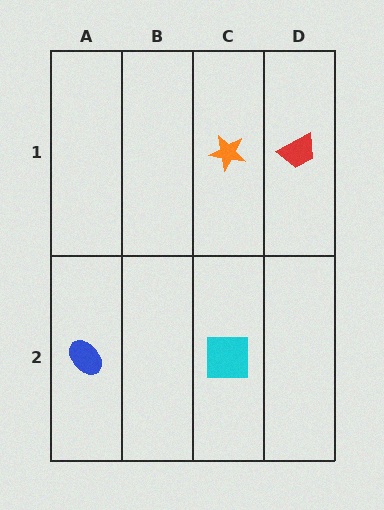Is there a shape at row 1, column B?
No, that cell is empty.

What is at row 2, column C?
A cyan square.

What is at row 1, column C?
An orange star.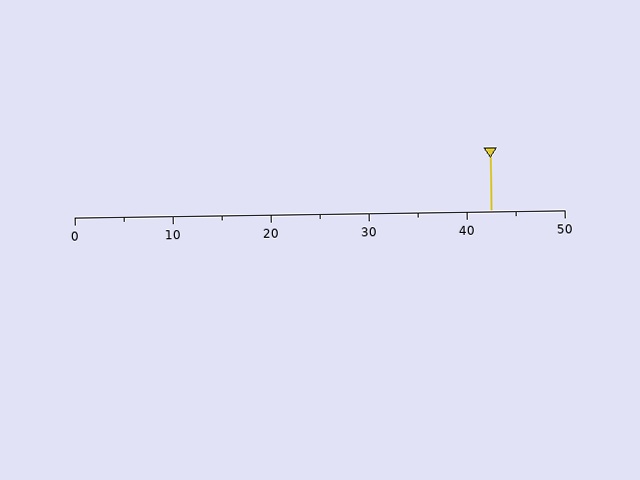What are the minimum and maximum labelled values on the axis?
The axis runs from 0 to 50.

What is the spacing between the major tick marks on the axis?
The major ticks are spaced 10 apart.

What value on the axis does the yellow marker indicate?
The marker indicates approximately 42.5.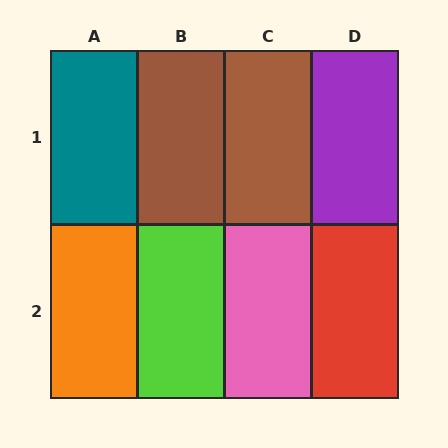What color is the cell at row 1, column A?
Teal.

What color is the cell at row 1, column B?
Brown.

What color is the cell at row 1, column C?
Brown.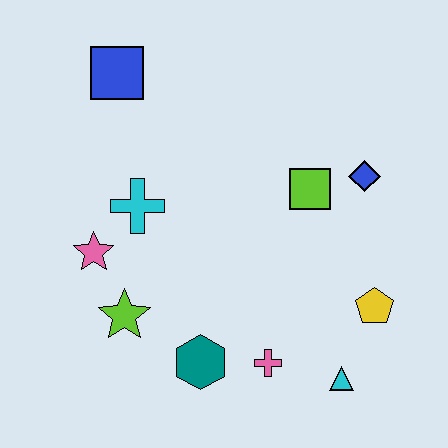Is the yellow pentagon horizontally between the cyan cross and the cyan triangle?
No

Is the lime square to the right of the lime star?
Yes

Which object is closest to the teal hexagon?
The pink cross is closest to the teal hexagon.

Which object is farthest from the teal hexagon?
The blue square is farthest from the teal hexagon.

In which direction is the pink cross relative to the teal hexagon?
The pink cross is to the right of the teal hexagon.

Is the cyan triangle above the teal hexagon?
No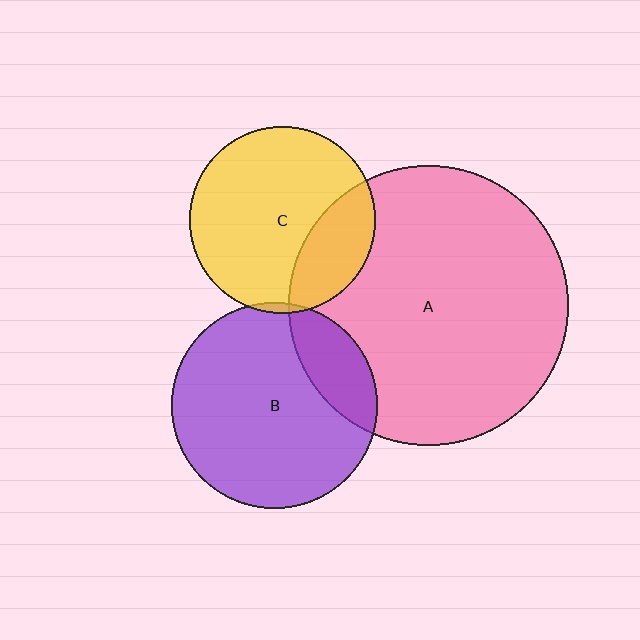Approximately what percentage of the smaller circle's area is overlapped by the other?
Approximately 5%.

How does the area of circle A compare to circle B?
Approximately 1.8 times.